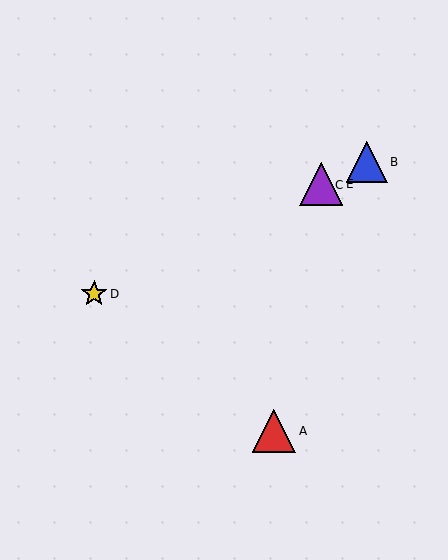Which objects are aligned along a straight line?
Objects B, C, D, E are aligned along a straight line.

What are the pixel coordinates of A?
Object A is at (274, 431).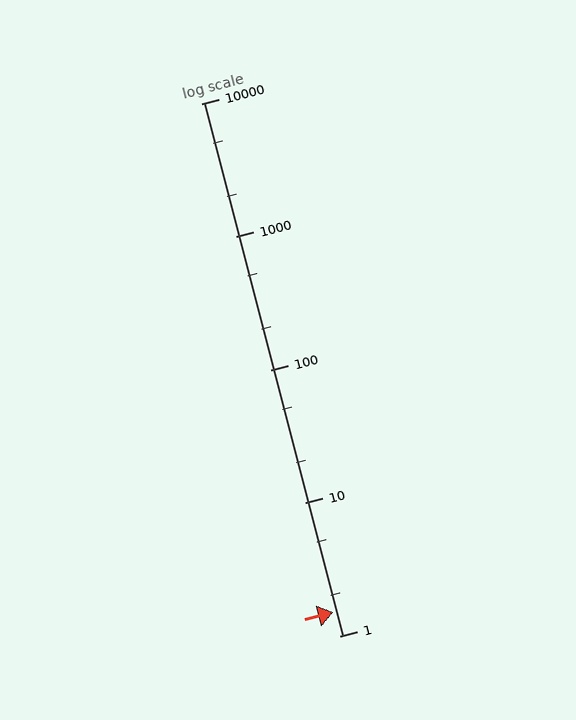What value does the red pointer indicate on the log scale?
The pointer indicates approximately 1.5.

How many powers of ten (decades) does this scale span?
The scale spans 4 decades, from 1 to 10000.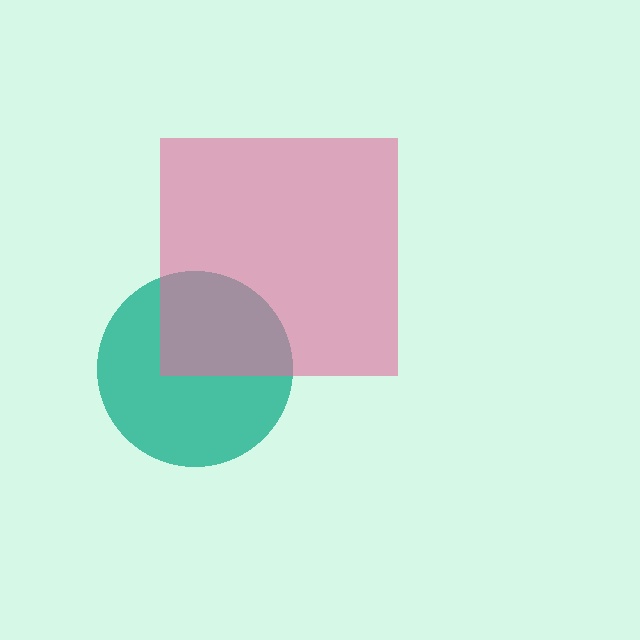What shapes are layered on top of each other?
The layered shapes are: a teal circle, a pink square.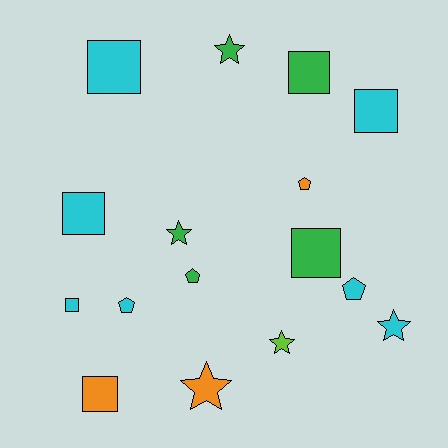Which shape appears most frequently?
Square, with 7 objects.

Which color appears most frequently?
Cyan, with 7 objects.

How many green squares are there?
There are 2 green squares.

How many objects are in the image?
There are 16 objects.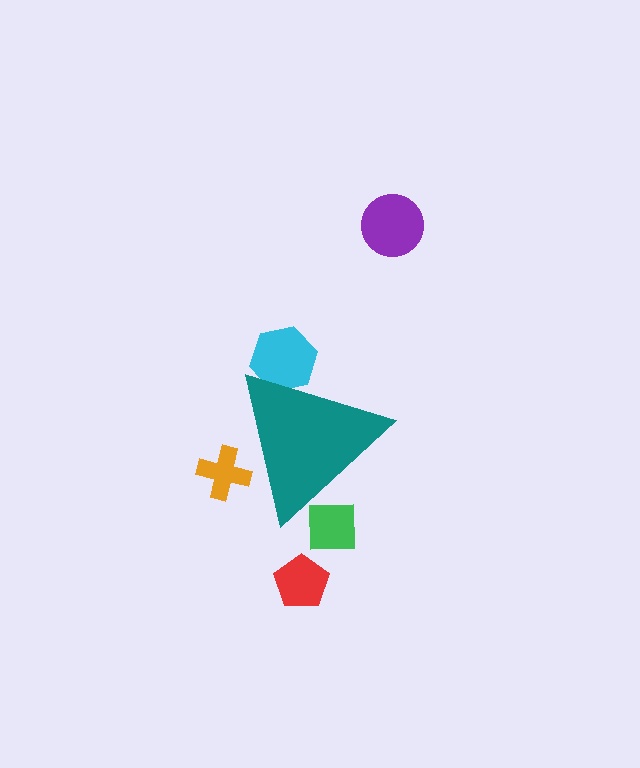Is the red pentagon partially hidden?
No, the red pentagon is fully visible.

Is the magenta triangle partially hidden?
Yes, the magenta triangle is partially hidden behind the teal triangle.